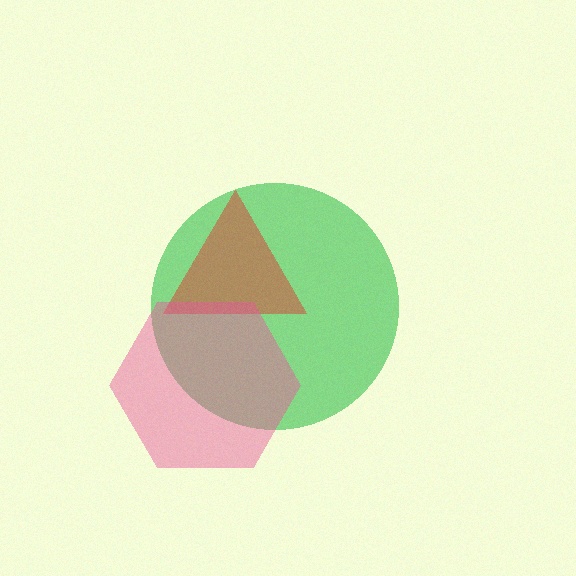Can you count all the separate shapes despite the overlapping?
Yes, there are 3 separate shapes.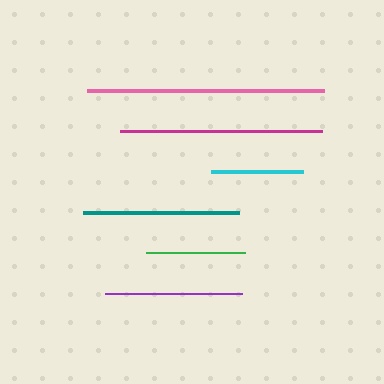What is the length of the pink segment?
The pink segment is approximately 237 pixels long.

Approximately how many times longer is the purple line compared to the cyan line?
The purple line is approximately 1.5 times the length of the cyan line.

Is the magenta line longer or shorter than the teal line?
The magenta line is longer than the teal line.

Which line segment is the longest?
The pink line is the longest at approximately 237 pixels.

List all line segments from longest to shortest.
From longest to shortest: pink, magenta, teal, purple, green, cyan.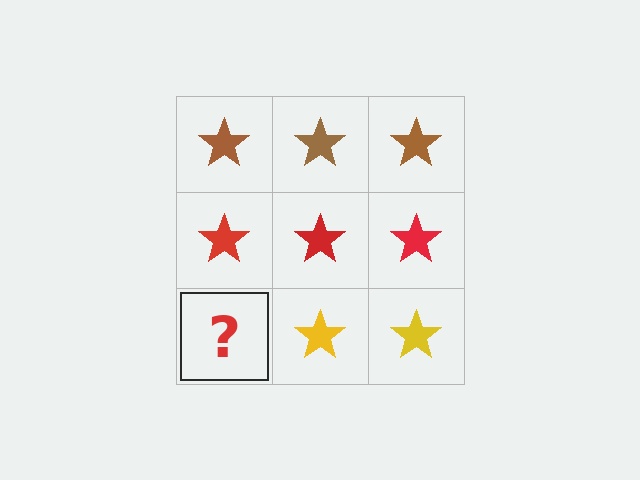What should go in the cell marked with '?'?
The missing cell should contain a yellow star.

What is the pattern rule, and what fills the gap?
The rule is that each row has a consistent color. The gap should be filled with a yellow star.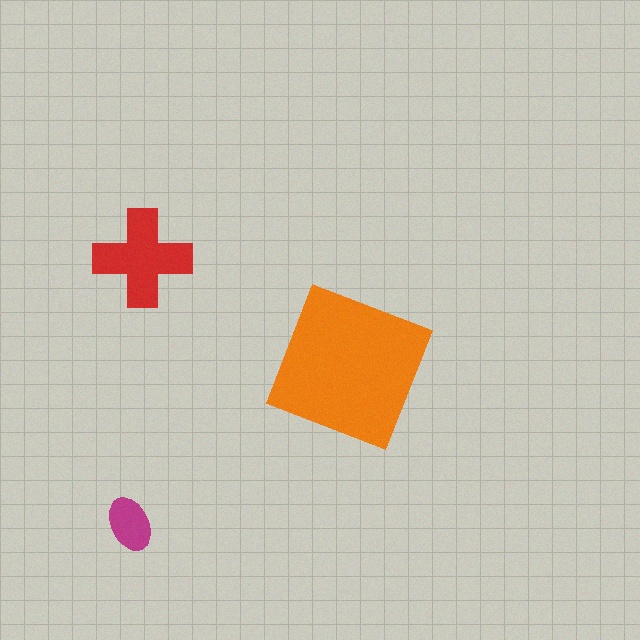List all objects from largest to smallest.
The orange square, the red cross, the magenta ellipse.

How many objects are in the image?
There are 3 objects in the image.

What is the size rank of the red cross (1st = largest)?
2nd.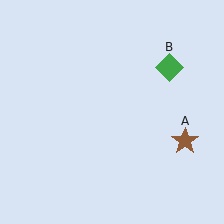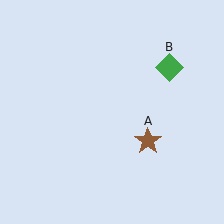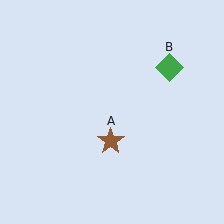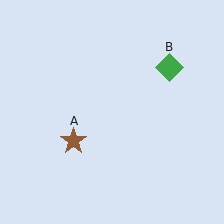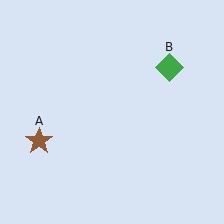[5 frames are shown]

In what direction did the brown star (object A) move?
The brown star (object A) moved left.